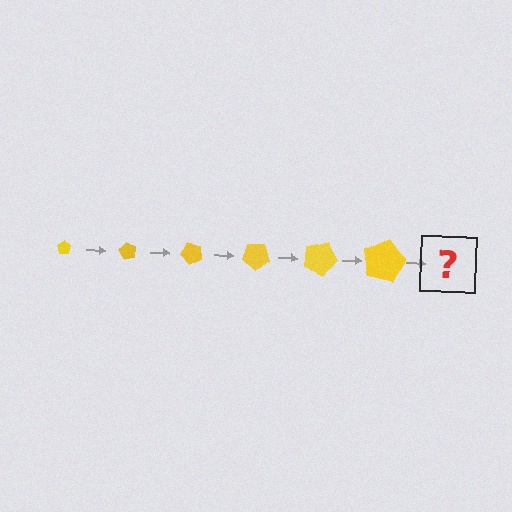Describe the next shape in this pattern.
It should be a pentagon, larger than the previous one and rotated 360 degrees from the start.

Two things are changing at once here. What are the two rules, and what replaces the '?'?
The two rules are that the pentagon grows larger each step and it rotates 60 degrees each step. The '?' should be a pentagon, larger than the previous one and rotated 360 degrees from the start.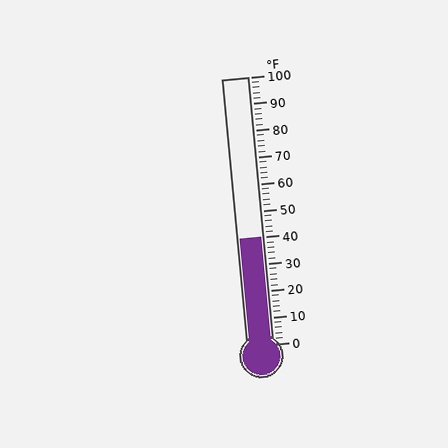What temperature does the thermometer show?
The thermometer shows approximately 40°F.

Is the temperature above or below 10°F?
The temperature is above 10°F.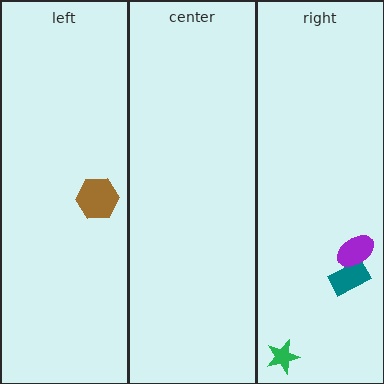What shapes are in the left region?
The brown hexagon.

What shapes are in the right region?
The teal rectangle, the purple ellipse, the green star.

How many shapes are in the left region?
1.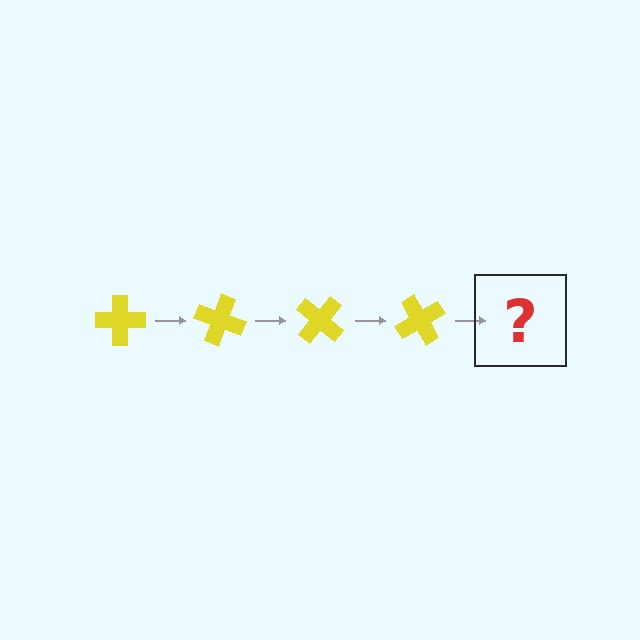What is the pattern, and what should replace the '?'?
The pattern is that the cross rotates 20 degrees each step. The '?' should be a yellow cross rotated 80 degrees.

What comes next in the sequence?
The next element should be a yellow cross rotated 80 degrees.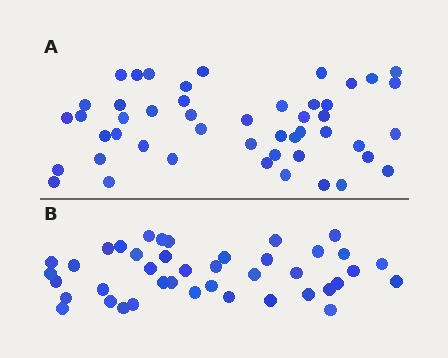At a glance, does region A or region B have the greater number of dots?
Region A (the top region) has more dots.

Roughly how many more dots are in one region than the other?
Region A has roughly 8 or so more dots than region B.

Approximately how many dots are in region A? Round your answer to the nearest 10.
About 50 dots. (The exact count is 48, which rounds to 50.)